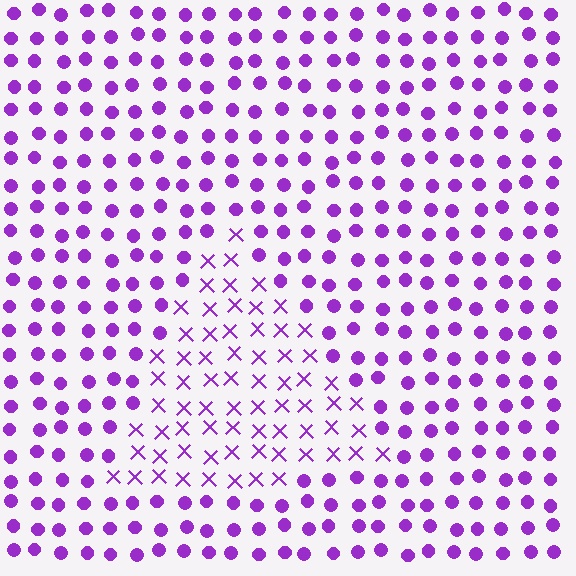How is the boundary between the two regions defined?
The boundary is defined by a change in element shape: X marks inside vs. circles outside. All elements share the same color and spacing.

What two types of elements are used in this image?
The image uses X marks inside the triangle region and circles outside it.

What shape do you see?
I see a triangle.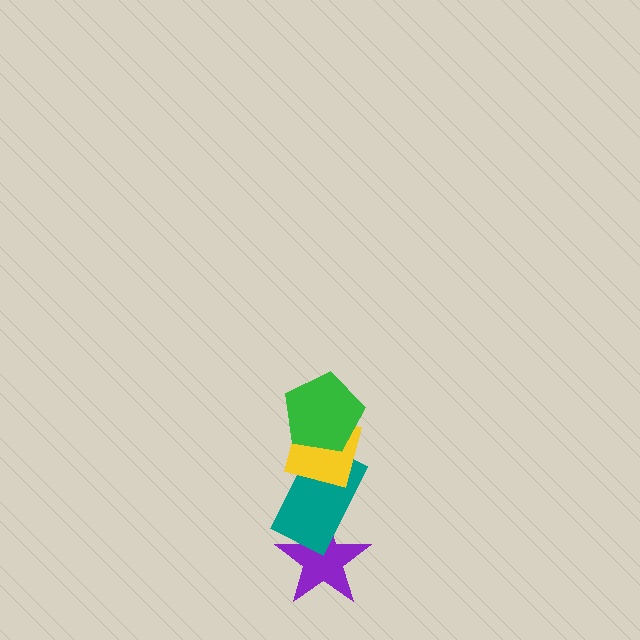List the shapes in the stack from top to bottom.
From top to bottom: the green pentagon, the yellow square, the teal rectangle, the purple star.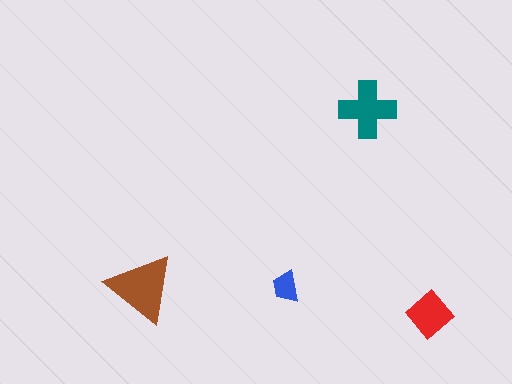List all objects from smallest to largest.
The blue trapezoid, the red diamond, the teal cross, the brown triangle.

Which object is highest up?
The teal cross is topmost.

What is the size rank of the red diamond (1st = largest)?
3rd.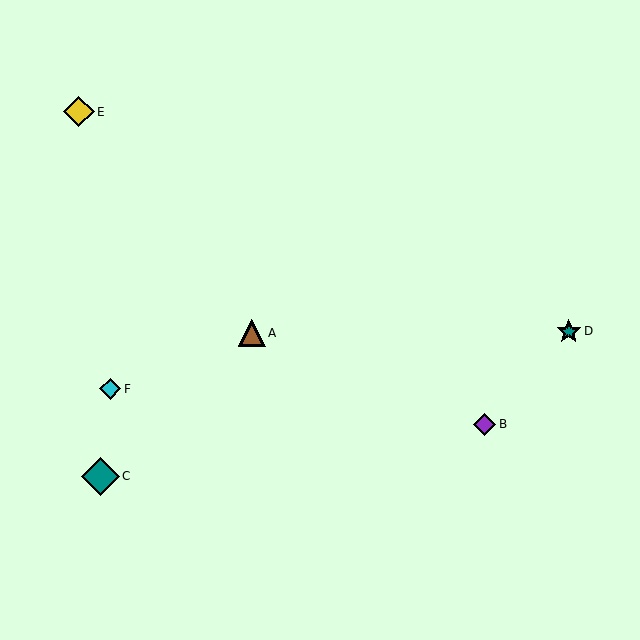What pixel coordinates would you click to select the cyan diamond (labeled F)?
Click at (110, 389) to select the cyan diamond F.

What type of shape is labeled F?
Shape F is a cyan diamond.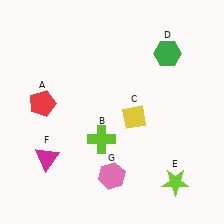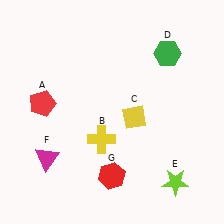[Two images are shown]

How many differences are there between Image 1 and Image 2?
There are 2 differences between the two images.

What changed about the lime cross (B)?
In Image 1, B is lime. In Image 2, it changed to yellow.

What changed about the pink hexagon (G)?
In Image 1, G is pink. In Image 2, it changed to red.